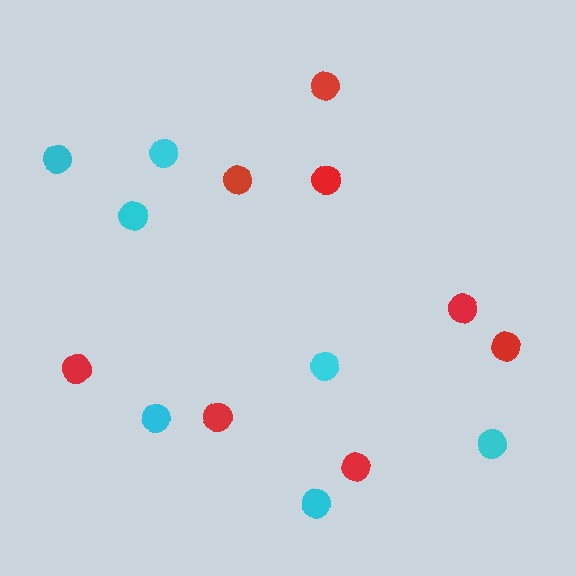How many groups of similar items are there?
There are 2 groups: one group of red circles (8) and one group of cyan circles (7).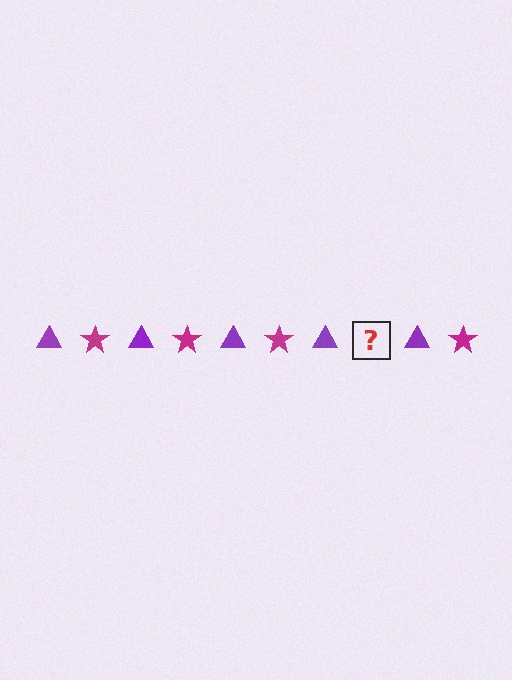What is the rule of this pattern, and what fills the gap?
The rule is that the pattern alternates between purple triangle and magenta star. The gap should be filled with a magenta star.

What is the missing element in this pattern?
The missing element is a magenta star.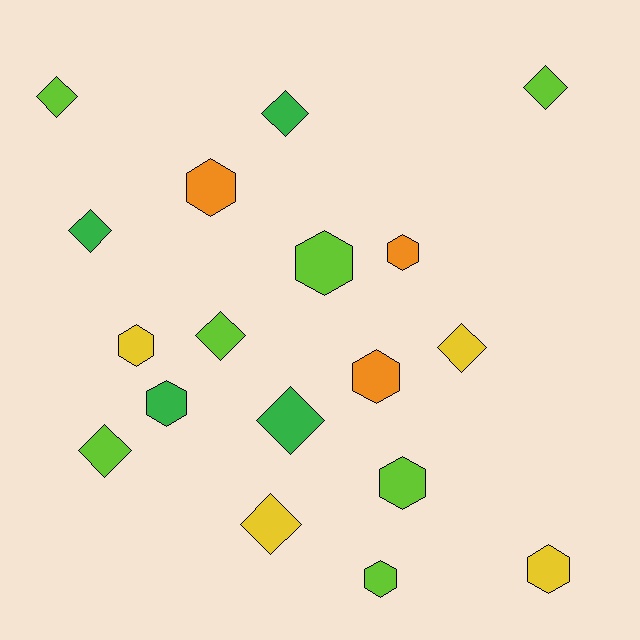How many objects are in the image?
There are 18 objects.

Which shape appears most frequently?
Hexagon, with 9 objects.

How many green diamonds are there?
There are 3 green diamonds.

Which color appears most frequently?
Lime, with 7 objects.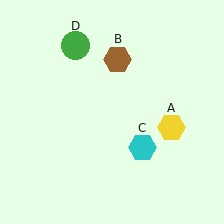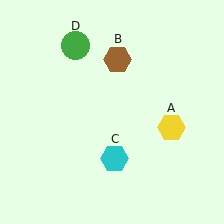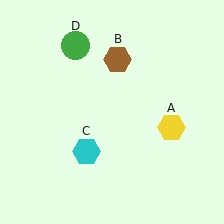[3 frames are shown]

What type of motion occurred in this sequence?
The cyan hexagon (object C) rotated clockwise around the center of the scene.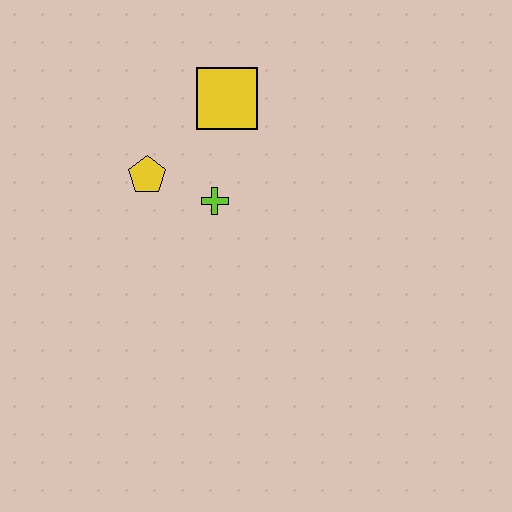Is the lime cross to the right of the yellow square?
No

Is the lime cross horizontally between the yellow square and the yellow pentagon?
Yes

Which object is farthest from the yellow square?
The yellow pentagon is farthest from the yellow square.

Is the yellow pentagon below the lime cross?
No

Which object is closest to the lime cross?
The yellow pentagon is closest to the lime cross.